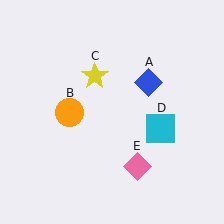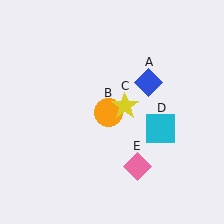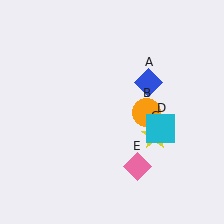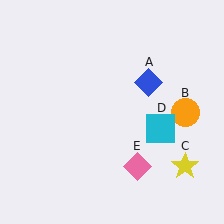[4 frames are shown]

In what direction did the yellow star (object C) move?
The yellow star (object C) moved down and to the right.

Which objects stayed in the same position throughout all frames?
Blue diamond (object A) and cyan square (object D) and pink diamond (object E) remained stationary.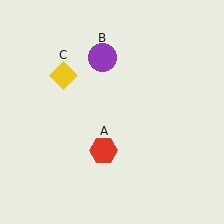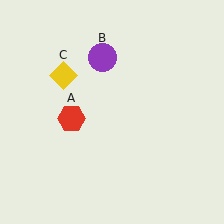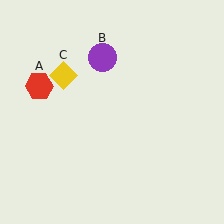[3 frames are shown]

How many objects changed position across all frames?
1 object changed position: red hexagon (object A).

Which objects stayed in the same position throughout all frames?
Purple circle (object B) and yellow diamond (object C) remained stationary.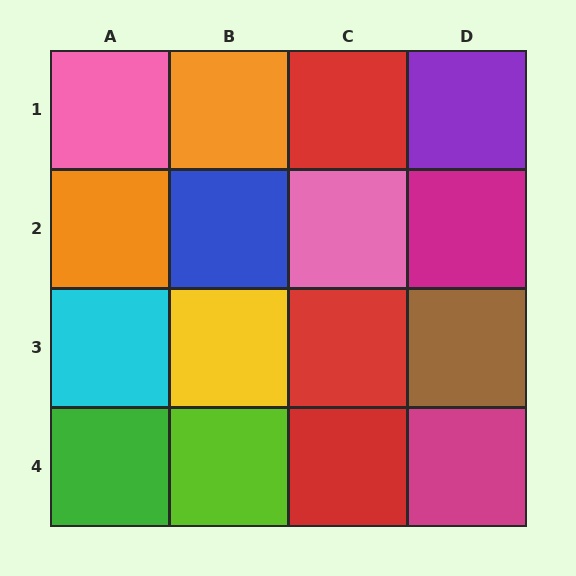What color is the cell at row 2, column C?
Pink.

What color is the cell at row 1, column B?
Orange.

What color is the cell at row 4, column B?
Lime.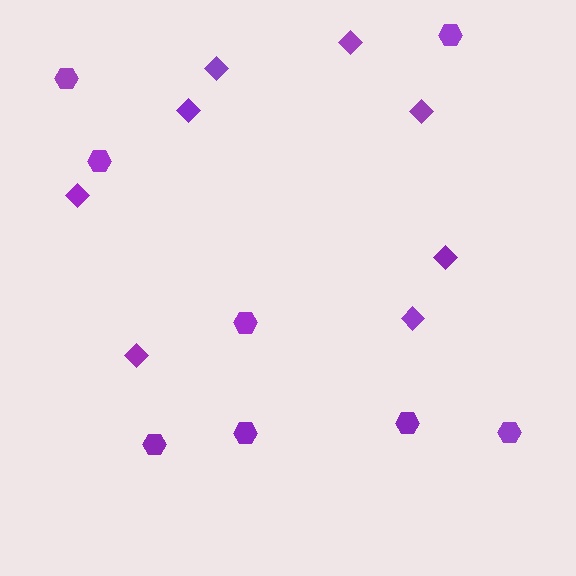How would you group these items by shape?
There are 2 groups: one group of diamonds (8) and one group of hexagons (8).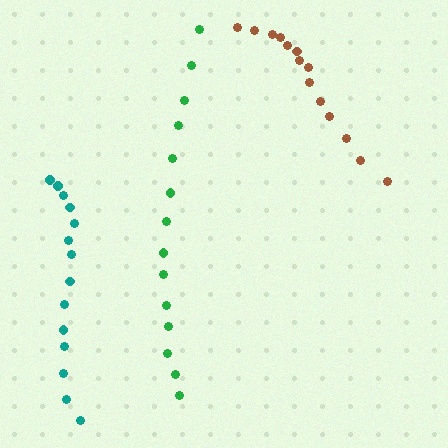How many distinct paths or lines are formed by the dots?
There are 3 distinct paths.